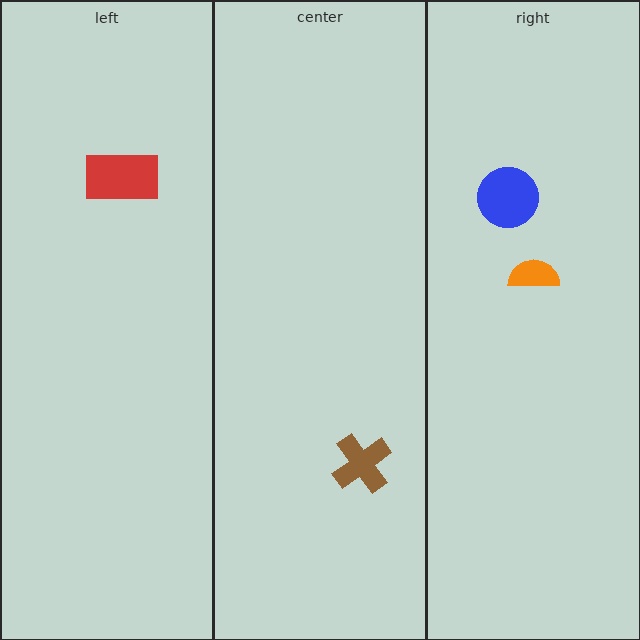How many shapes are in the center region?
1.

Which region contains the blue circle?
The right region.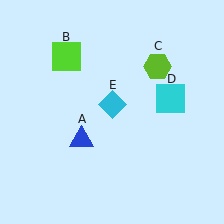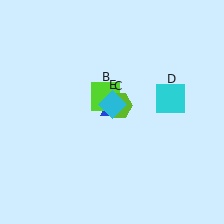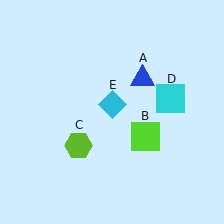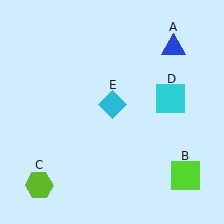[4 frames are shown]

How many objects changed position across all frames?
3 objects changed position: blue triangle (object A), lime square (object B), lime hexagon (object C).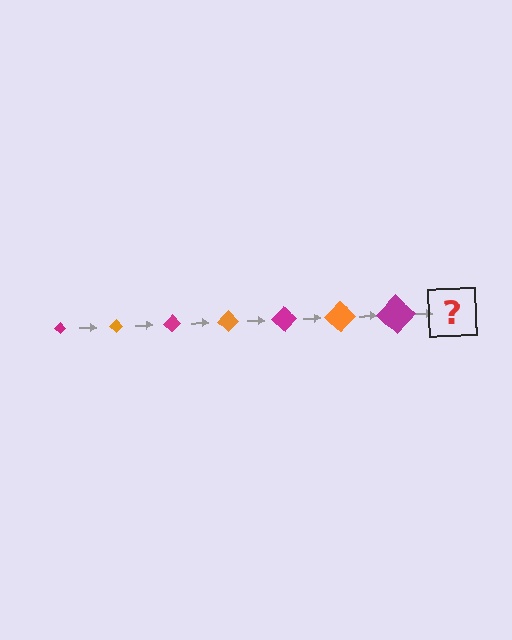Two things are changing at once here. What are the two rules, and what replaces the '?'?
The two rules are that the diamond grows larger each step and the color cycles through magenta and orange. The '?' should be an orange diamond, larger than the previous one.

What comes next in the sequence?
The next element should be an orange diamond, larger than the previous one.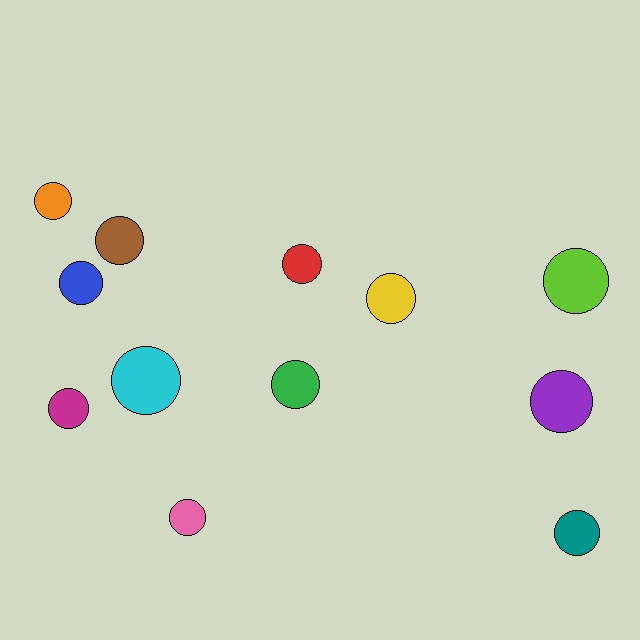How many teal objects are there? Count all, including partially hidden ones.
There is 1 teal object.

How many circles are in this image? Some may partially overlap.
There are 12 circles.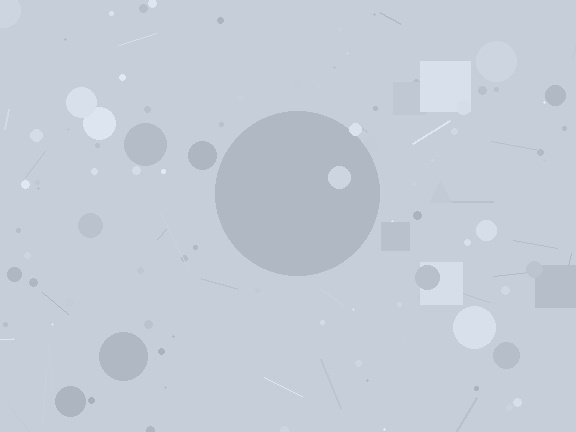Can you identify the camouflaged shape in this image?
The camouflaged shape is a circle.